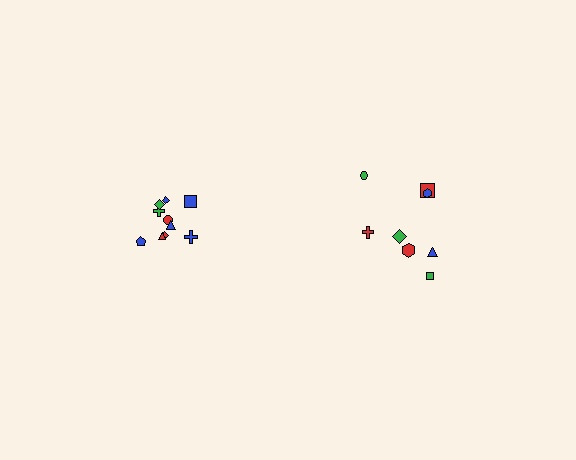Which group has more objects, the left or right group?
The left group.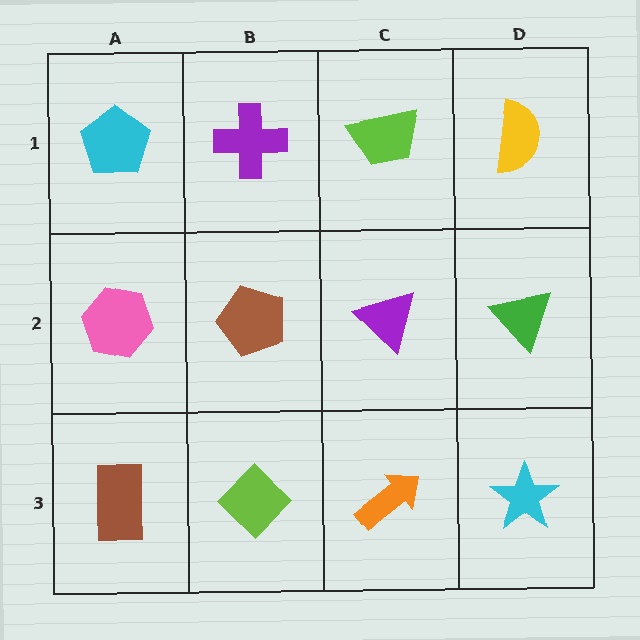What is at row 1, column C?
A lime trapezoid.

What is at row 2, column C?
A purple triangle.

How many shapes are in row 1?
4 shapes.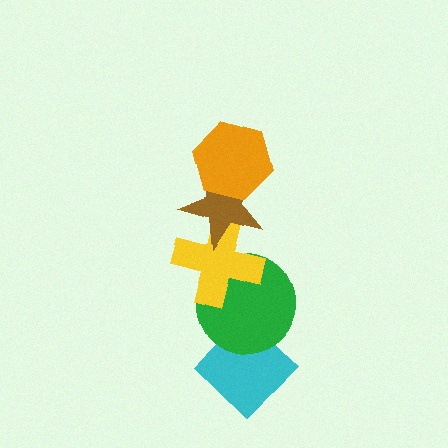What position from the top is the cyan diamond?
The cyan diamond is 5th from the top.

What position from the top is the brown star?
The brown star is 2nd from the top.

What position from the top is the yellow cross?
The yellow cross is 3rd from the top.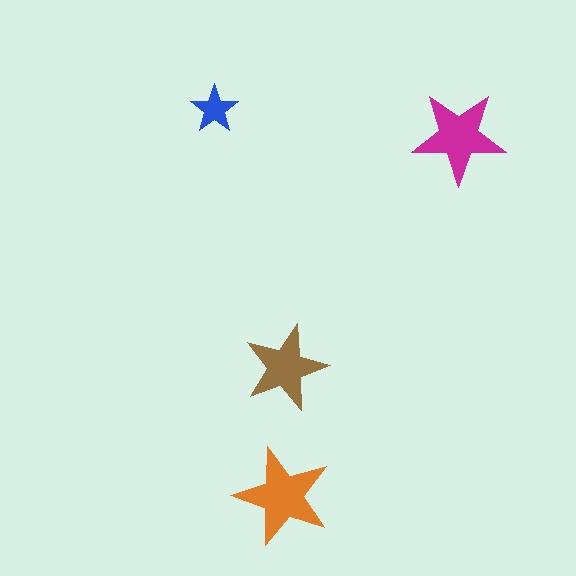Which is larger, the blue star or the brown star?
The brown one.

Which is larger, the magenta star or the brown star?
The magenta one.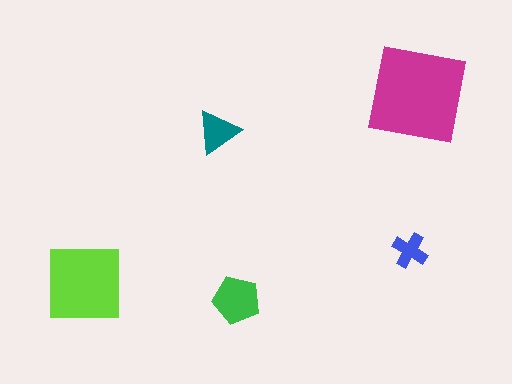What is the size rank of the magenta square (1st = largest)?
1st.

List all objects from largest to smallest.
The magenta square, the lime square, the green pentagon, the teal triangle, the blue cross.